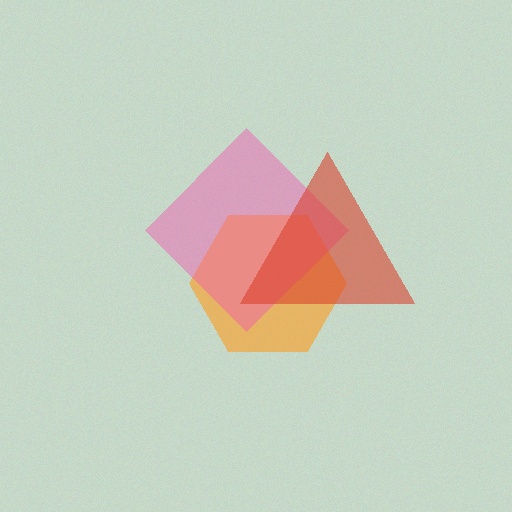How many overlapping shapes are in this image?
There are 3 overlapping shapes in the image.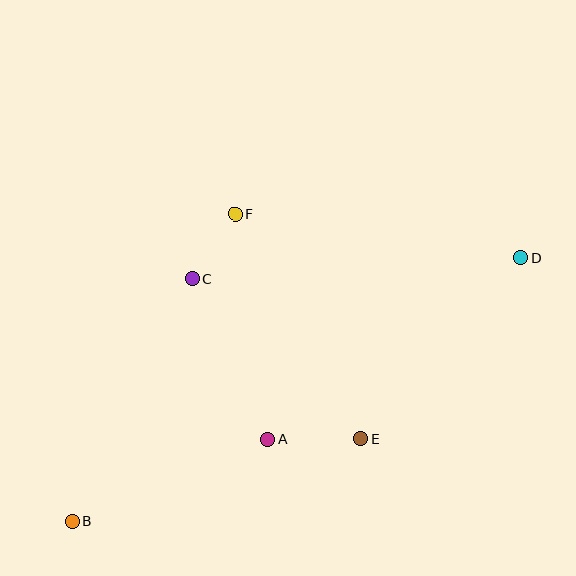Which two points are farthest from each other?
Points B and D are farthest from each other.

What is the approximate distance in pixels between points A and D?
The distance between A and D is approximately 312 pixels.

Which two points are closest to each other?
Points C and F are closest to each other.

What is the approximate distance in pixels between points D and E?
The distance between D and E is approximately 242 pixels.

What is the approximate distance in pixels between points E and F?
The distance between E and F is approximately 257 pixels.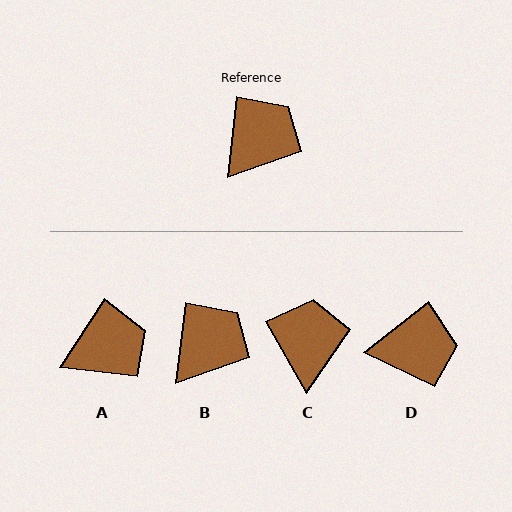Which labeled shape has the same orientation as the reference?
B.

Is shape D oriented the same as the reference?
No, it is off by about 45 degrees.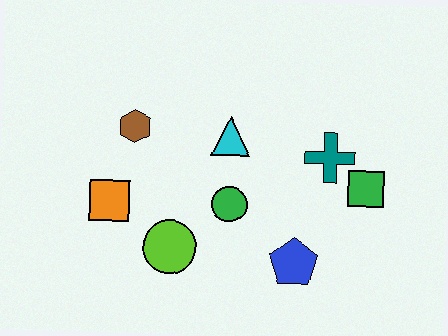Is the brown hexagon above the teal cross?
Yes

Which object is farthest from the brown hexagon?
The green square is farthest from the brown hexagon.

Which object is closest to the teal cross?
The green square is closest to the teal cross.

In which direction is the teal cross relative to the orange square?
The teal cross is to the right of the orange square.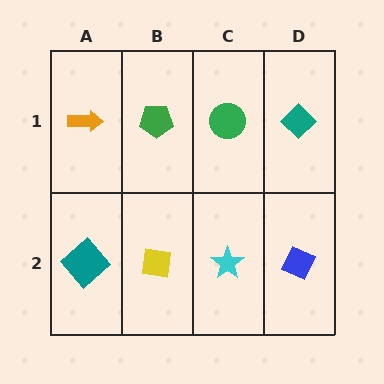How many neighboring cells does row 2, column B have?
3.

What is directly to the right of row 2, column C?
A blue diamond.